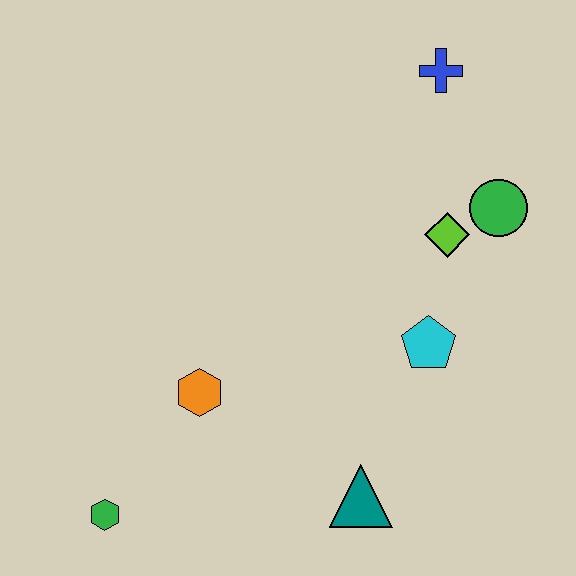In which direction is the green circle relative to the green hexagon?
The green circle is to the right of the green hexagon.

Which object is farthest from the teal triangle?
The blue cross is farthest from the teal triangle.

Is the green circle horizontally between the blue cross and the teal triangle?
No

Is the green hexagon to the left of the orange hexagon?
Yes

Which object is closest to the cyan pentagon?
The lime diamond is closest to the cyan pentagon.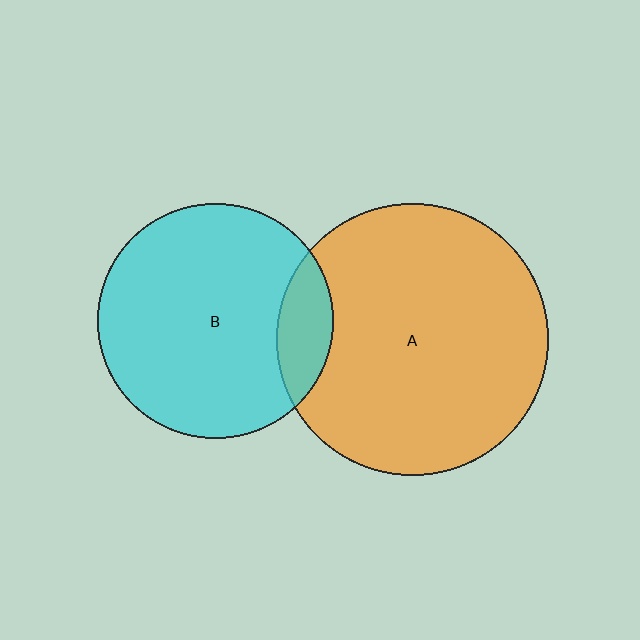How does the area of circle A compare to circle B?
Approximately 1.3 times.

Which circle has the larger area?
Circle A (orange).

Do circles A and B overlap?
Yes.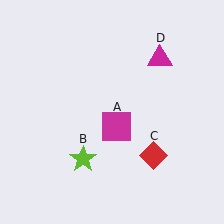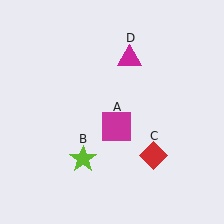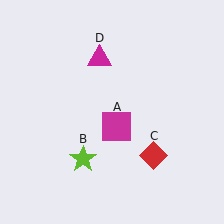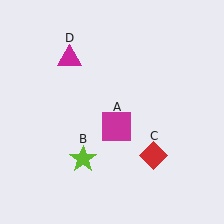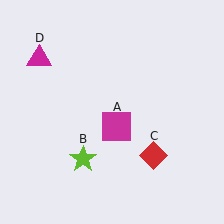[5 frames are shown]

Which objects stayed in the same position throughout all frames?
Magenta square (object A) and lime star (object B) and red diamond (object C) remained stationary.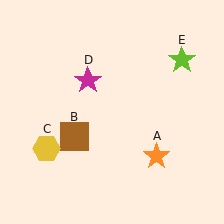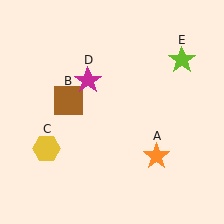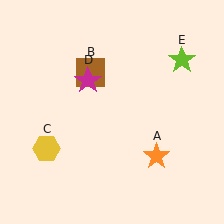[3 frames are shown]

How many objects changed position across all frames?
1 object changed position: brown square (object B).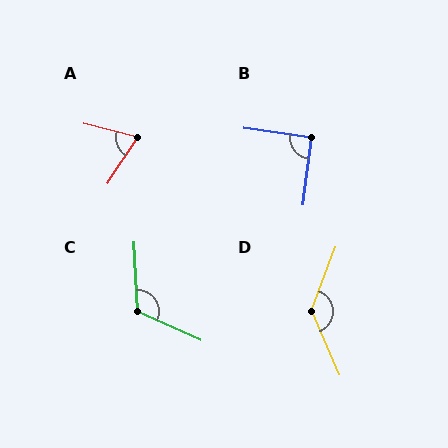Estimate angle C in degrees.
Approximately 117 degrees.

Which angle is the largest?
D, at approximately 136 degrees.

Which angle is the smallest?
A, at approximately 71 degrees.